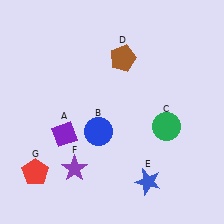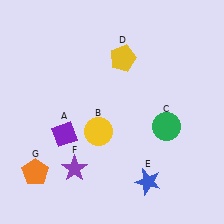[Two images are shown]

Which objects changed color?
B changed from blue to yellow. D changed from brown to yellow. G changed from red to orange.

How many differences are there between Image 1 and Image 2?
There are 3 differences between the two images.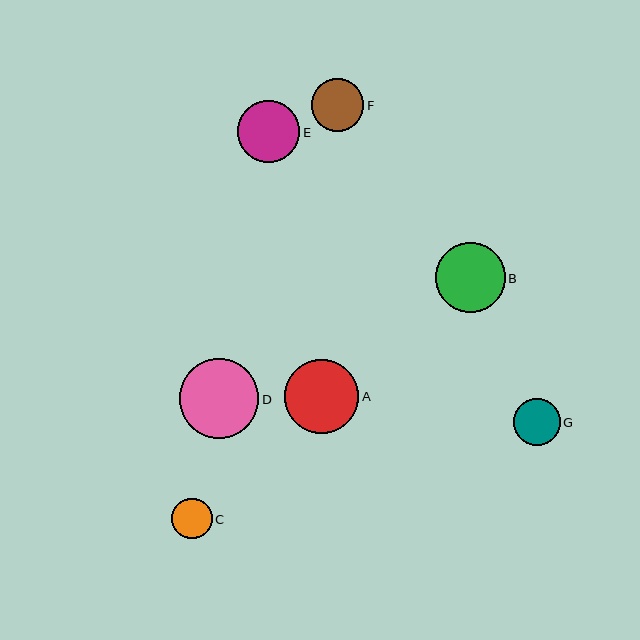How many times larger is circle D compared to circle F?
Circle D is approximately 1.5 times the size of circle F.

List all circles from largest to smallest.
From largest to smallest: D, A, B, E, F, G, C.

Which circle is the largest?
Circle D is the largest with a size of approximately 79 pixels.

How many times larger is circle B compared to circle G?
Circle B is approximately 1.5 times the size of circle G.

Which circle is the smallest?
Circle C is the smallest with a size of approximately 40 pixels.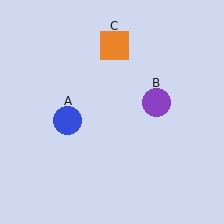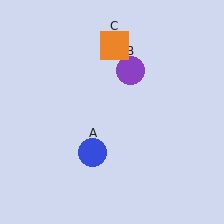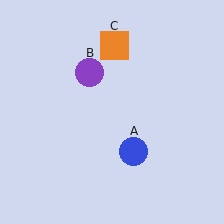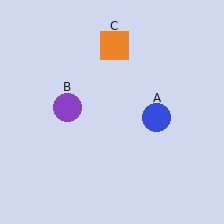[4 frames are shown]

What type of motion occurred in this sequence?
The blue circle (object A), purple circle (object B) rotated counterclockwise around the center of the scene.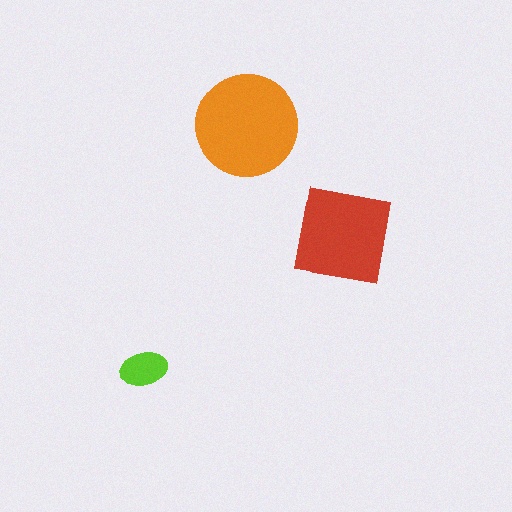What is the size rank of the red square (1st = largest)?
2nd.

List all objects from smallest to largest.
The lime ellipse, the red square, the orange circle.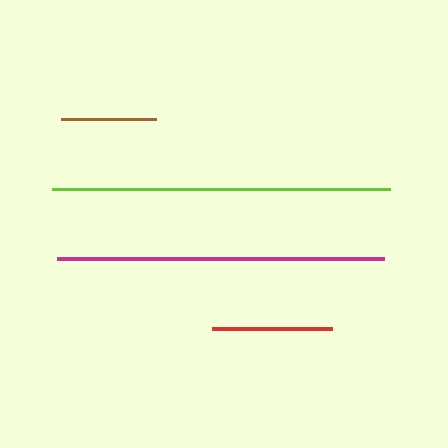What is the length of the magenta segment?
The magenta segment is approximately 328 pixels long.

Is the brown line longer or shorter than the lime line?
The lime line is longer than the brown line.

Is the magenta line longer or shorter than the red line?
The magenta line is longer than the red line.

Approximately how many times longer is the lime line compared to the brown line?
The lime line is approximately 3.6 times the length of the brown line.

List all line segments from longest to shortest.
From longest to shortest: lime, magenta, red, brown.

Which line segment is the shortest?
The brown line is the shortest at approximately 95 pixels.